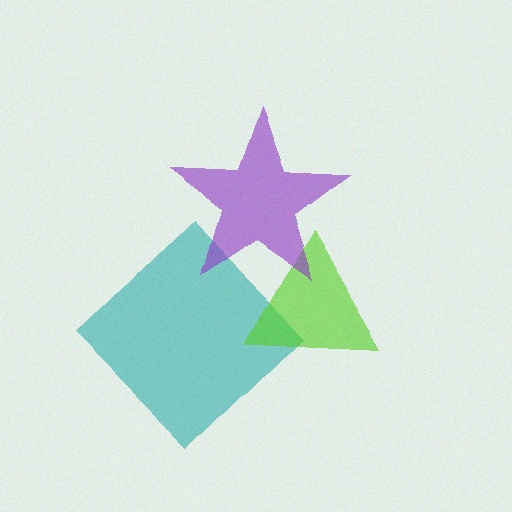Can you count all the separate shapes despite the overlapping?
Yes, there are 3 separate shapes.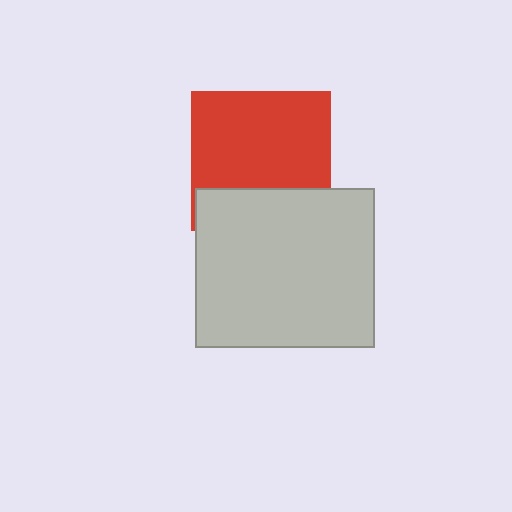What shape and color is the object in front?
The object in front is a light gray rectangle.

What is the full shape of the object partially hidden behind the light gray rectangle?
The partially hidden object is a red square.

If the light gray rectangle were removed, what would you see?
You would see the complete red square.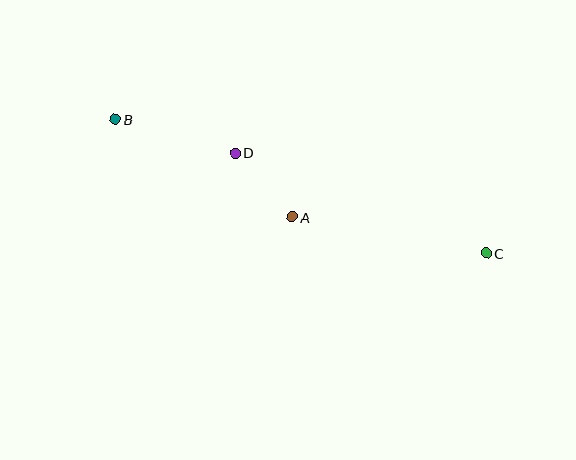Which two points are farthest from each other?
Points B and C are farthest from each other.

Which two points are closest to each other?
Points A and D are closest to each other.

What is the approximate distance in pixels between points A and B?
The distance between A and B is approximately 202 pixels.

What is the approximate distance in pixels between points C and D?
The distance between C and D is approximately 270 pixels.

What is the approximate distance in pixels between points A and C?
The distance between A and C is approximately 198 pixels.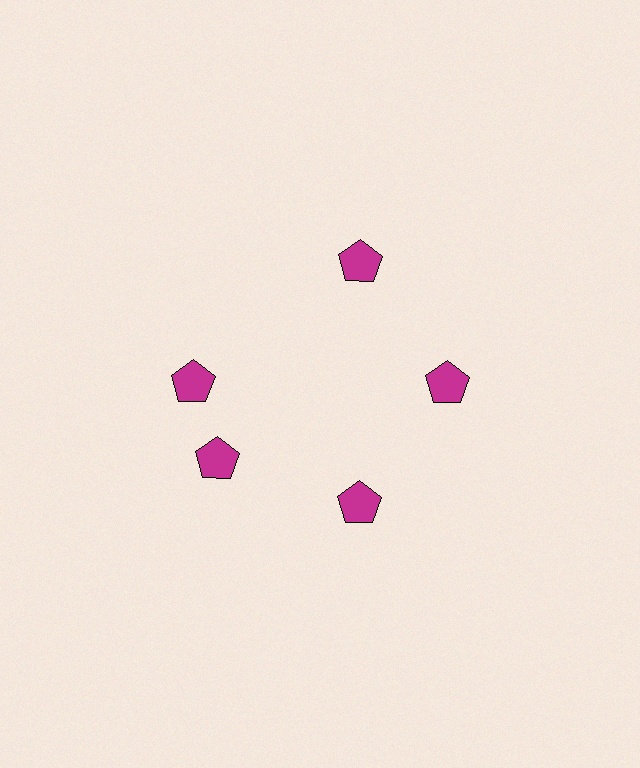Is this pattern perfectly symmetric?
No. The 5 magenta pentagons are arranged in a ring, but one element near the 10 o'clock position is rotated out of alignment along the ring, breaking the 5-fold rotational symmetry.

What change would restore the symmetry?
The symmetry would be restored by rotating it back into even spacing with its neighbors so that all 5 pentagons sit at equal angles and equal distance from the center.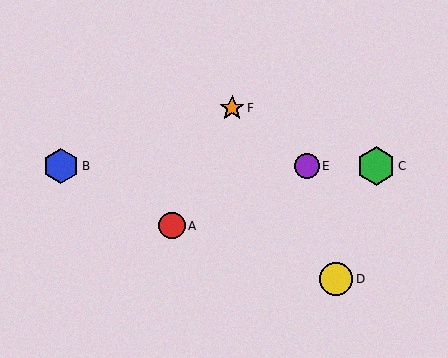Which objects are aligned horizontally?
Objects B, C, E are aligned horizontally.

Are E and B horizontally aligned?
Yes, both are at y≈166.